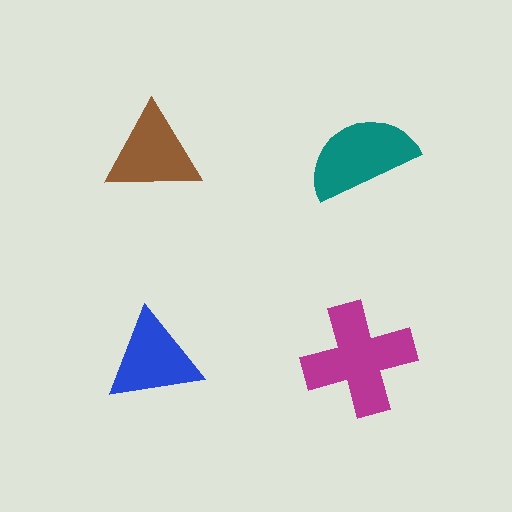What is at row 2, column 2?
A magenta cross.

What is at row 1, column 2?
A teal semicircle.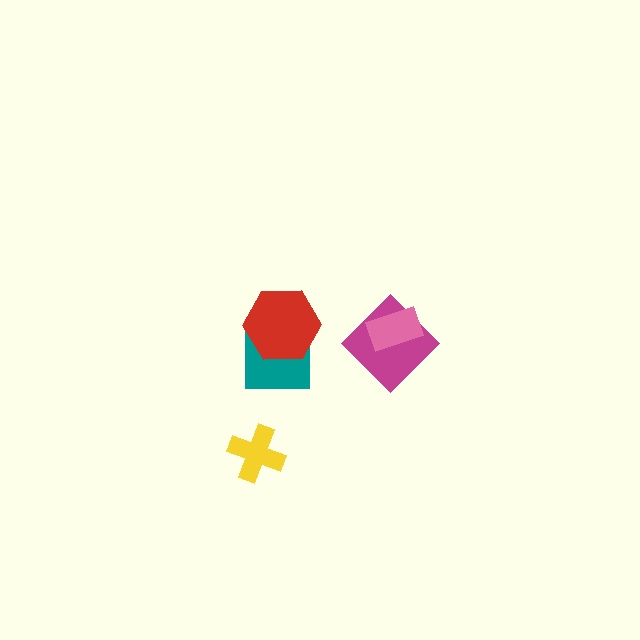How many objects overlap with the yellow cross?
0 objects overlap with the yellow cross.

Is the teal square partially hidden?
Yes, it is partially covered by another shape.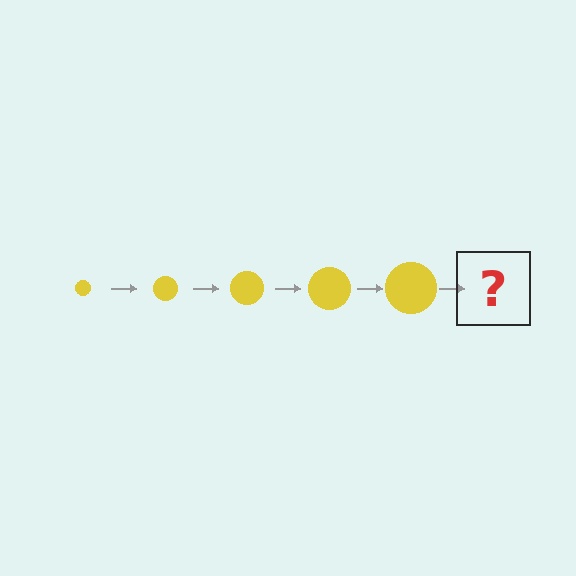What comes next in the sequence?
The next element should be a yellow circle, larger than the previous one.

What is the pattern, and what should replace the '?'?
The pattern is that the circle gets progressively larger each step. The '?' should be a yellow circle, larger than the previous one.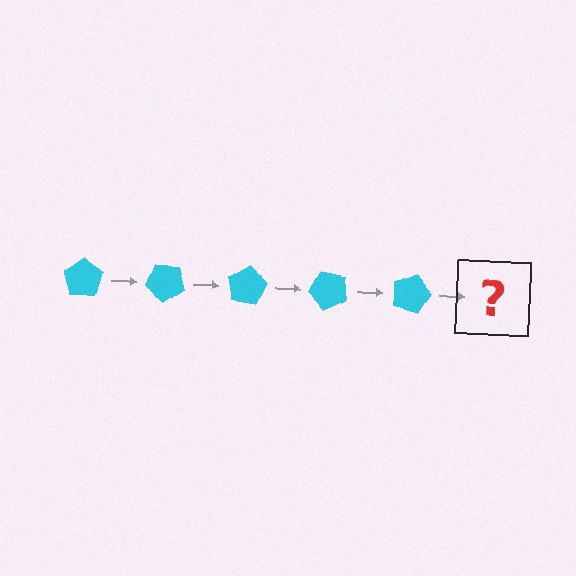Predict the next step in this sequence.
The next step is a cyan pentagon rotated 200 degrees.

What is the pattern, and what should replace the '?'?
The pattern is that the pentagon rotates 40 degrees each step. The '?' should be a cyan pentagon rotated 200 degrees.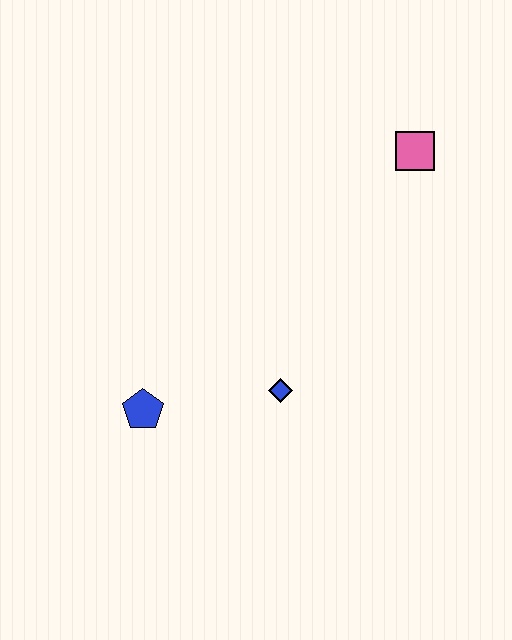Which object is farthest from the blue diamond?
The pink square is farthest from the blue diamond.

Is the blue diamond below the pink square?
Yes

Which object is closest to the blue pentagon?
The blue diamond is closest to the blue pentagon.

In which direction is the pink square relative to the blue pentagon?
The pink square is to the right of the blue pentagon.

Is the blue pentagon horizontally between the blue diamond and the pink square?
No